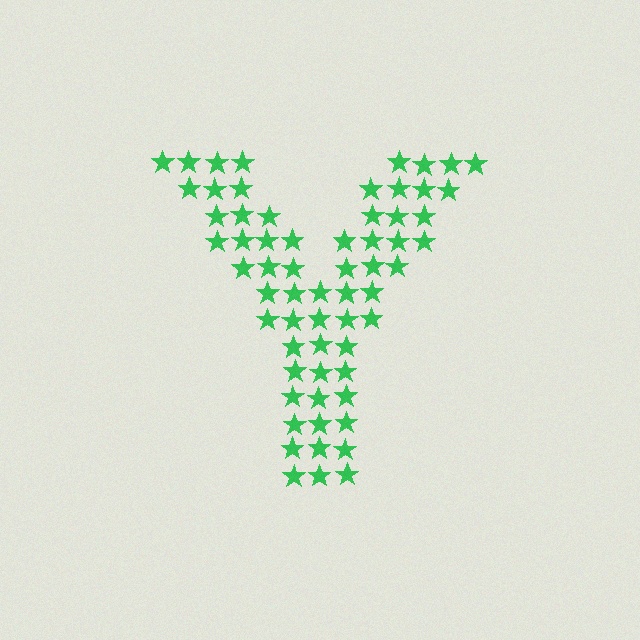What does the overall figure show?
The overall figure shows the letter Y.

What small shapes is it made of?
It is made of small stars.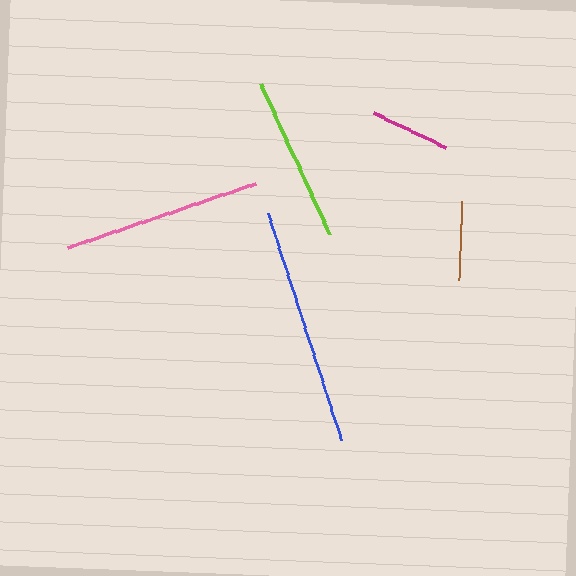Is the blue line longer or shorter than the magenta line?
The blue line is longer than the magenta line.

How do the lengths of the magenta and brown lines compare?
The magenta and brown lines are approximately the same length.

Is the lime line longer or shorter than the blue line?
The blue line is longer than the lime line.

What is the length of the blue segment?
The blue segment is approximately 239 pixels long.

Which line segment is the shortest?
The brown line is the shortest at approximately 79 pixels.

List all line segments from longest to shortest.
From longest to shortest: blue, pink, lime, magenta, brown.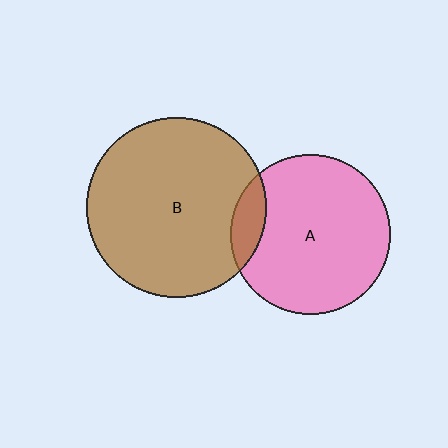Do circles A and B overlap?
Yes.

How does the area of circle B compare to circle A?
Approximately 1.3 times.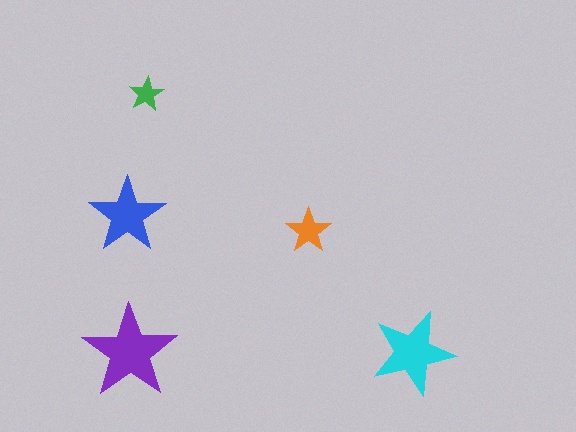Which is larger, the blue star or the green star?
The blue one.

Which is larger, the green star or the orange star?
The orange one.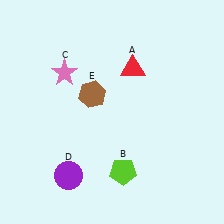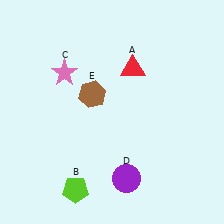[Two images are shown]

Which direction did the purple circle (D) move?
The purple circle (D) moved right.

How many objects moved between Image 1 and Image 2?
2 objects moved between the two images.